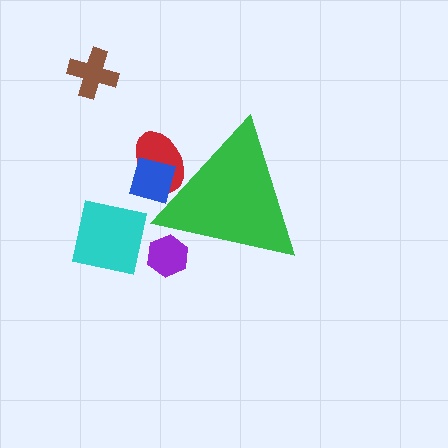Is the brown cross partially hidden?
No, the brown cross is fully visible.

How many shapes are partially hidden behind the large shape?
3 shapes are partially hidden.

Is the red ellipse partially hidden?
Yes, the red ellipse is partially hidden behind the green triangle.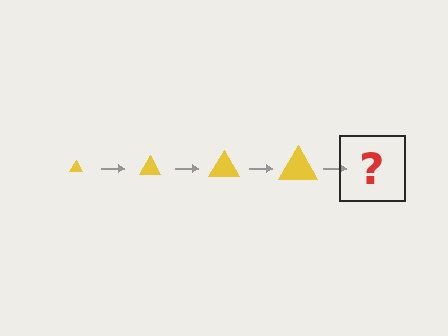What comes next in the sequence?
The next element should be a yellow triangle, larger than the previous one.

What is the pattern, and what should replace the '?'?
The pattern is that the triangle gets progressively larger each step. The '?' should be a yellow triangle, larger than the previous one.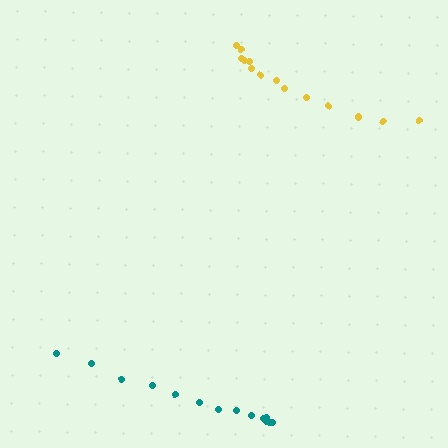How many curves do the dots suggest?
There are 2 distinct paths.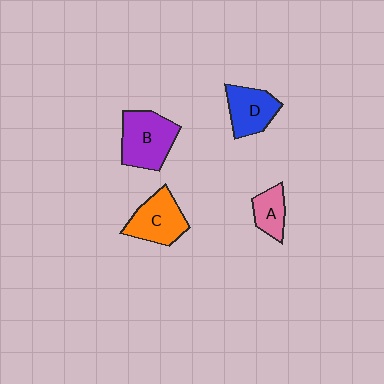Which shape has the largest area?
Shape B (purple).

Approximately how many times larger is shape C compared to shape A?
Approximately 1.6 times.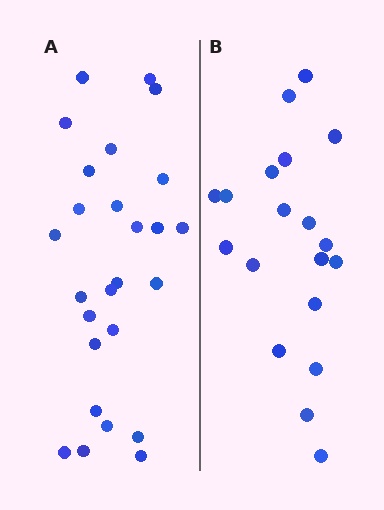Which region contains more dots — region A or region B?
Region A (the left region) has more dots.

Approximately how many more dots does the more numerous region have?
Region A has roughly 8 or so more dots than region B.